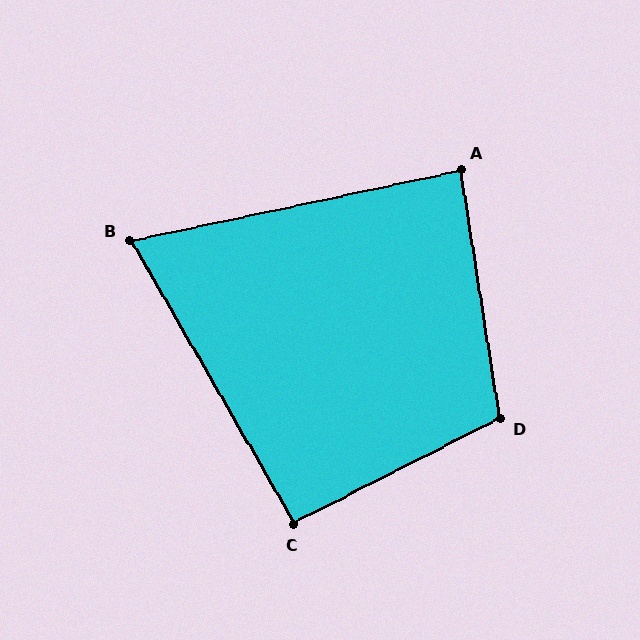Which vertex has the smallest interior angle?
B, at approximately 72 degrees.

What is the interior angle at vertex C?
Approximately 93 degrees (approximately right).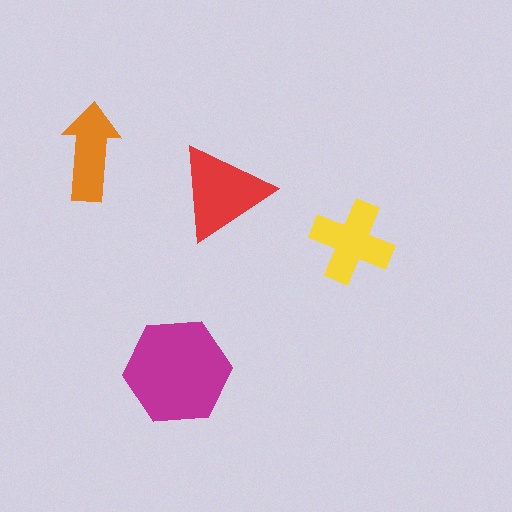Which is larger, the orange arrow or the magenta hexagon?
The magenta hexagon.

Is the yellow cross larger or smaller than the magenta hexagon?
Smaller.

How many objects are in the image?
There are 4 objects in the image.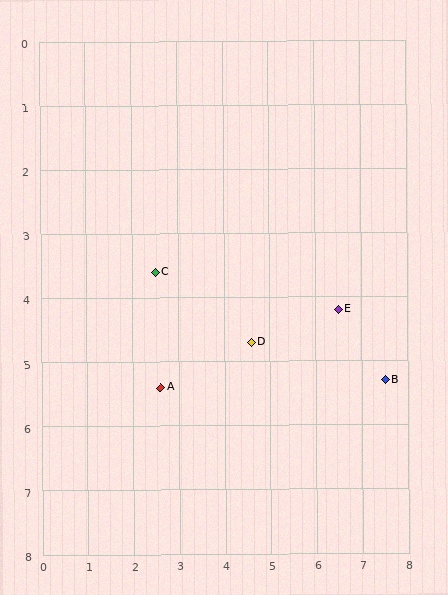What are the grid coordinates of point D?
Point D is at approximately (4.6, 4.7).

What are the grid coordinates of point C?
Point C is at approximately (2.5, 3.6).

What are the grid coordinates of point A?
Point A is at approximately (2.6, 5.4).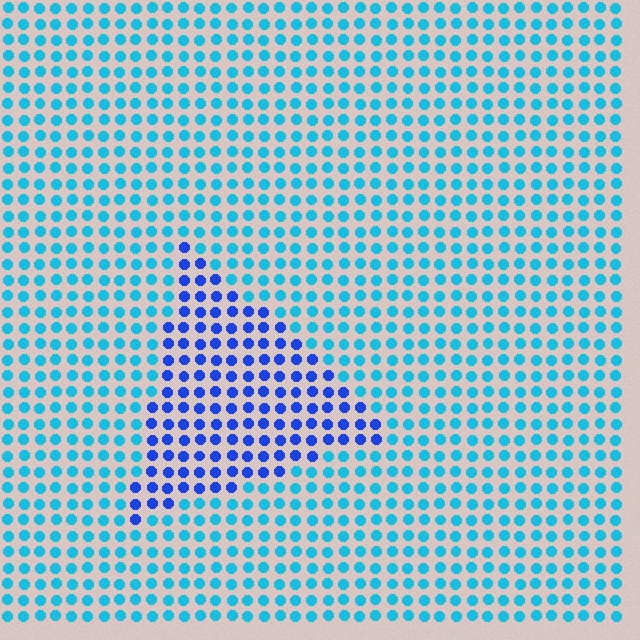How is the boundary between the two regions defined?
The boundary is defined purely by a slight shift in hue (about 38 degrees). Spacing, size, and orientation are identical on both sides.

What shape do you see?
I see a triangle.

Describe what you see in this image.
The image is filled with small cyan elements in a uniform arrangement. A triangle-shaped region is visible where the elements are tinted to a slightly different hue, forming a subtle color boundary.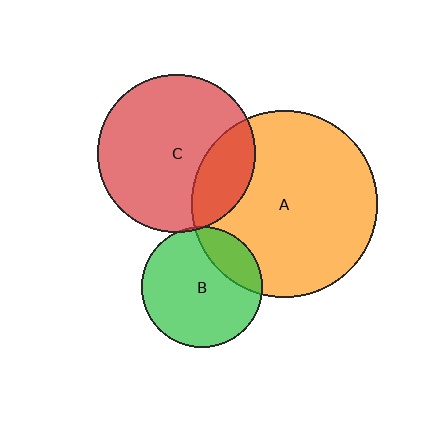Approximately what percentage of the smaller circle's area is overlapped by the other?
Approximately 5%.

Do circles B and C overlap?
Yes.